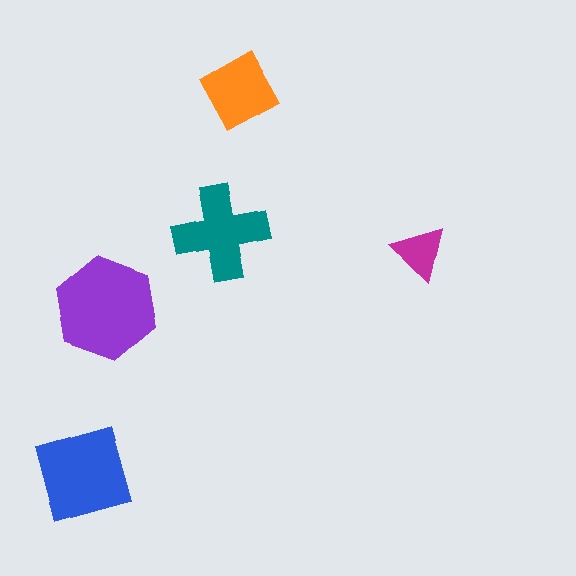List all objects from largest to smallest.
The purple hexagon, the blue square, the teal cross, the orange diamond, the magenta triangle.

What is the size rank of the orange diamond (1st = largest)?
4th.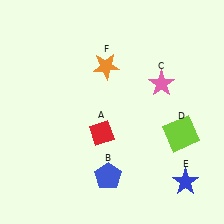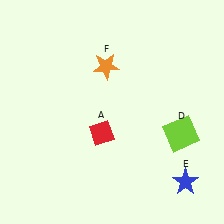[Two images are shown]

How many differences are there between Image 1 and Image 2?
There are 2 differences between the two images.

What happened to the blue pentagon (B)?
The blue pentagon (B) was removed in Image 2. It was in the bottom-left area of Image 1.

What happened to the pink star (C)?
The pink star (C) was removed in Image 2. It was in the top-right area of Image 1.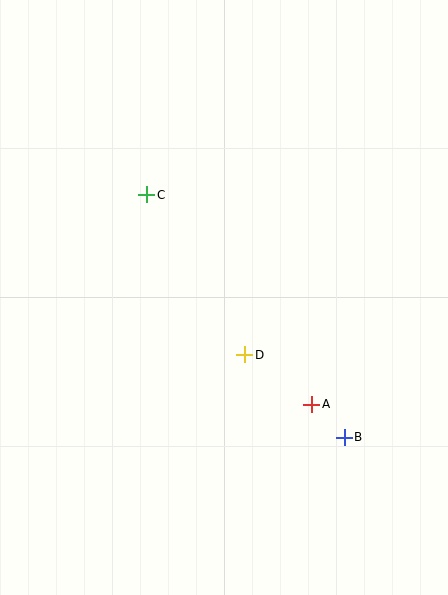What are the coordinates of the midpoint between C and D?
The midpoint between C and D is at (196, 275).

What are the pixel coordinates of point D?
Point D is at (245, 355).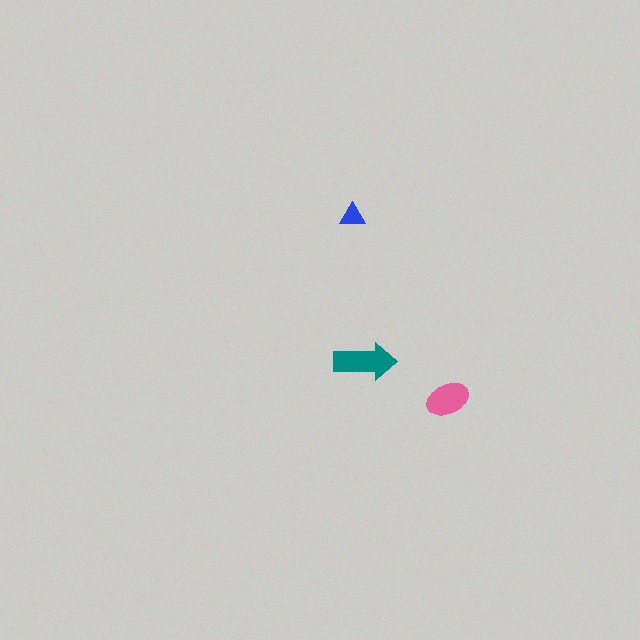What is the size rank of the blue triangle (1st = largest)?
3rd.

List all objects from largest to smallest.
The teal arrow, the pink ellipse, the blue triangle.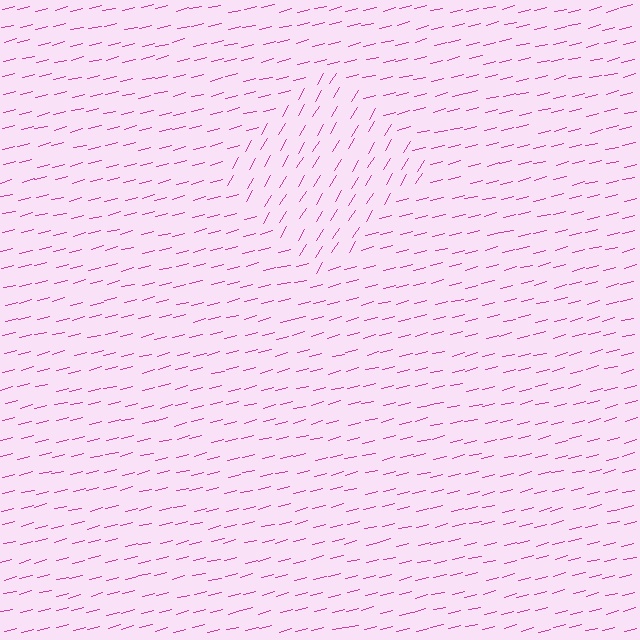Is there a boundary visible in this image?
Yes, there is a texture boundary formed by a change in line orientation.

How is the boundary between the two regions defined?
The boundary is defined purely by a change in line orientation (approximately 45 degrees difference). All lines are the same color and thickness.